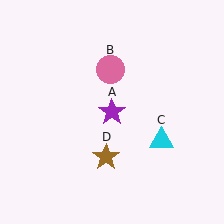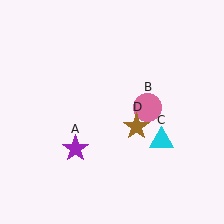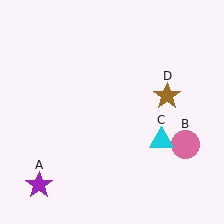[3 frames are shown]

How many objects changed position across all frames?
3 objects changed position: purple star (object A), pink circle (object B), brown star (object D).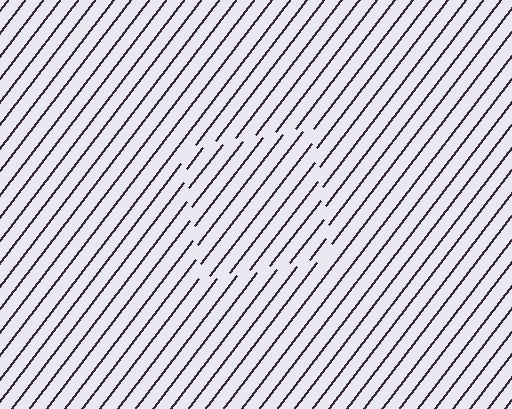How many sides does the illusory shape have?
4 sides — the line-ends trace a square.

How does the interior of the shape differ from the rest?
The interior of the shape contains the same grating, shifted by half a period — the contour is defined by the phase discontinuity where line-ends from the inner and outer gratings abut.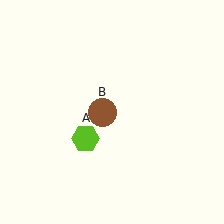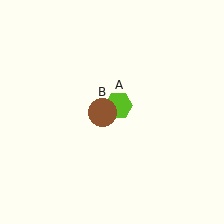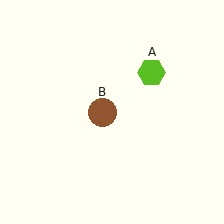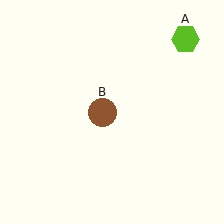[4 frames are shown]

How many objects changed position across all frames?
1 object changed position: lime hexagon (object A).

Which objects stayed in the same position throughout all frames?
Brown circle (object B) remained stationary.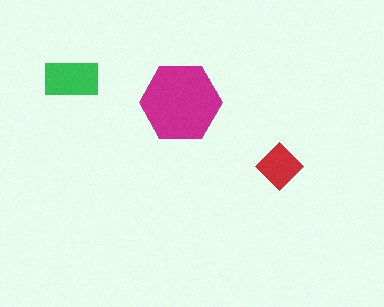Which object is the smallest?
The red diamond.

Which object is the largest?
The magenta hexagon.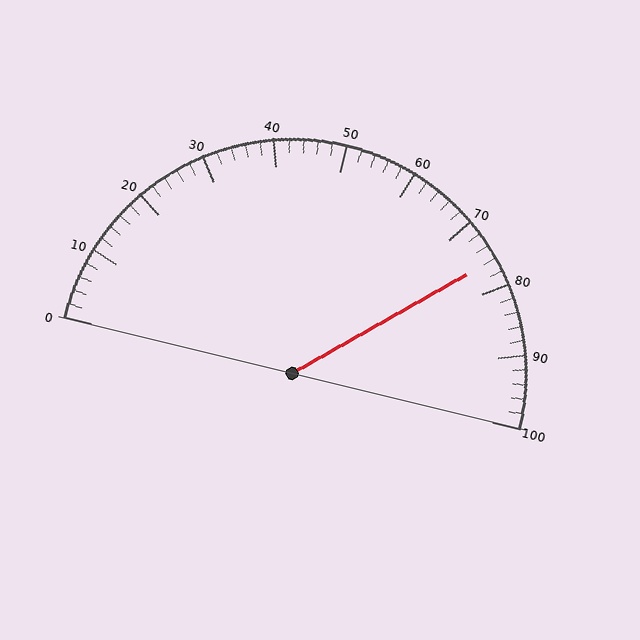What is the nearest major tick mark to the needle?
The nearest major tick mark is 80.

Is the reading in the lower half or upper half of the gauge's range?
The reading is in the upper half of the range (0 to 100).